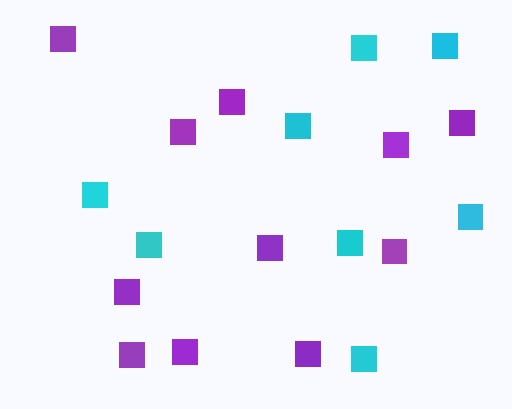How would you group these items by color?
There are 2 groups: one group of cyan squares (8) and one group of purple squares (11).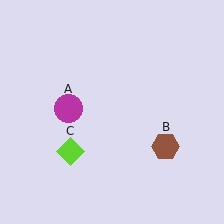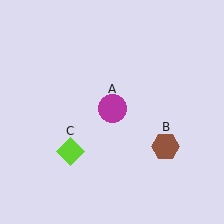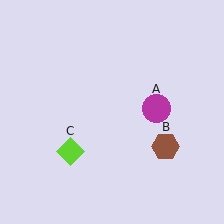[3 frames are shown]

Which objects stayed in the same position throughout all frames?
Brown hexagon (object B) and lime diamond (object C) remained stationary.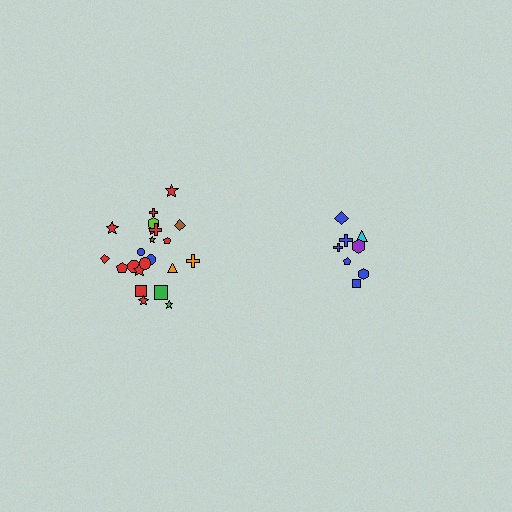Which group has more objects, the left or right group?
The left group.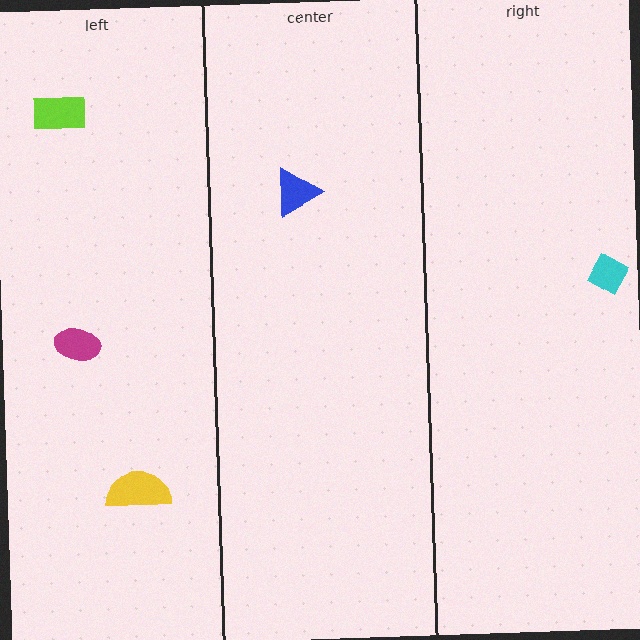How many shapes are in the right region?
1.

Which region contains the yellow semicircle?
The left region.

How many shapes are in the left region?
3.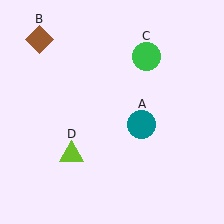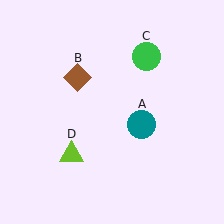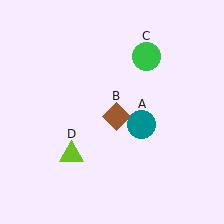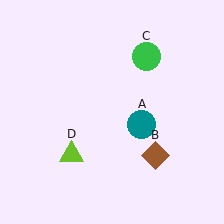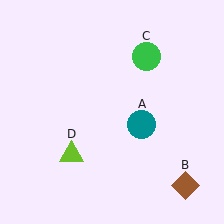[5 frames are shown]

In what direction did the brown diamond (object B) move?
The brown diamond (object B) moved down and to the right.